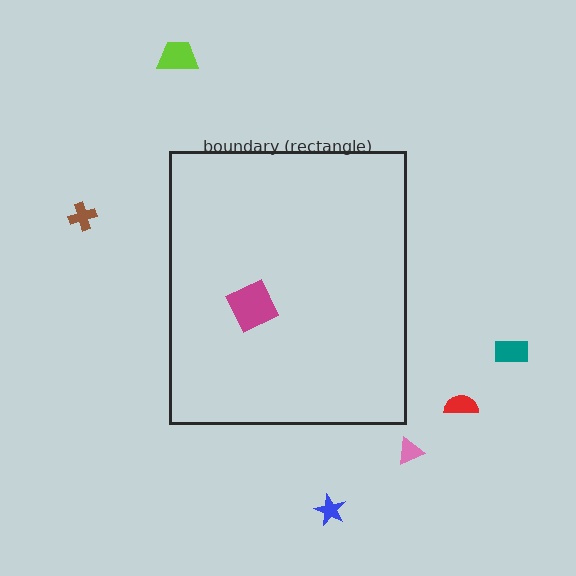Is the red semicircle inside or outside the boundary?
Outside.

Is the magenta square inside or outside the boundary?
Inside.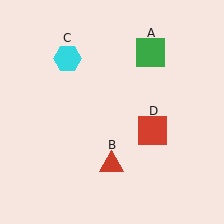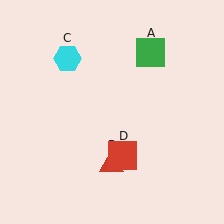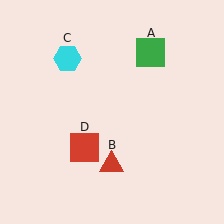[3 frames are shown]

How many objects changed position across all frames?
1 object changed position: red square (object D).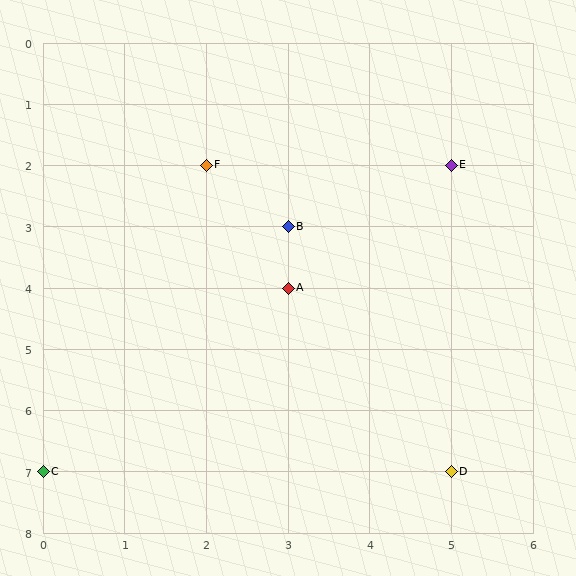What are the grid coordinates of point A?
Point A is at grid coordinates (3, 4).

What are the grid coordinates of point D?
Point D is at grid coordinates (5, 7).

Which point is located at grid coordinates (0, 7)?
Point C is at (0, 7).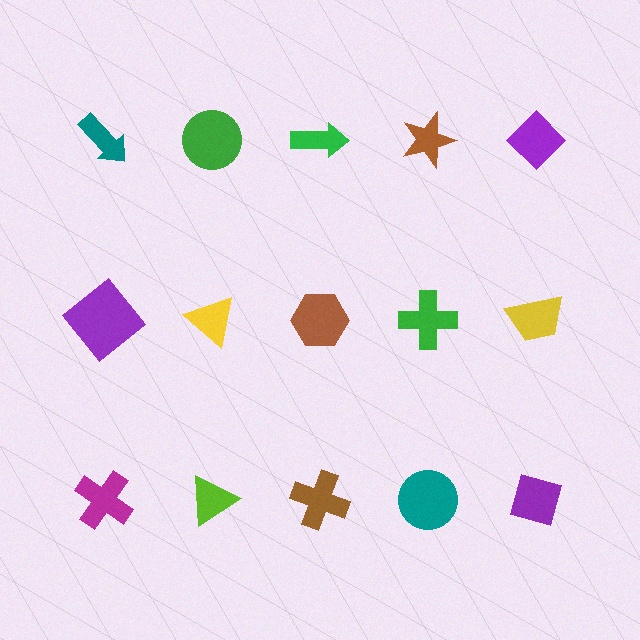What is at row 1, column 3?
A green arrow.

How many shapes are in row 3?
5 shapes.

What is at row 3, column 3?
A brown cross.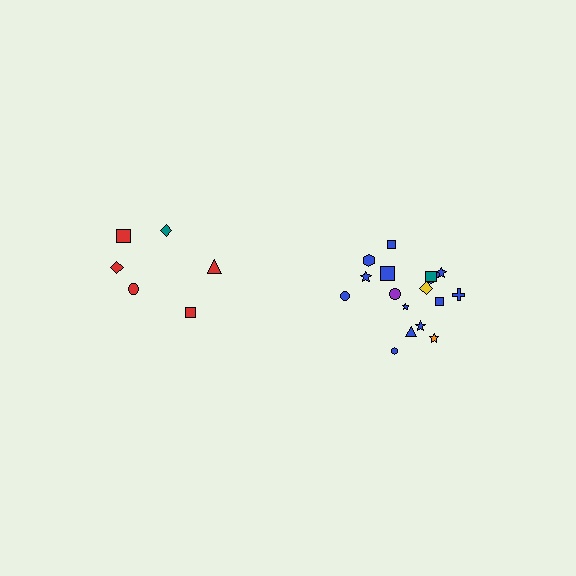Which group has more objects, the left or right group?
The right group.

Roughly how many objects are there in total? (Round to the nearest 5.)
Roughly 25 objects in total.